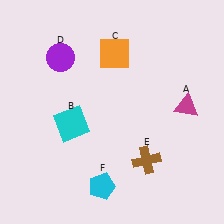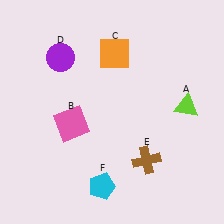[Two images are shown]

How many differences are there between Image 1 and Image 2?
There are 2 differences between the two images.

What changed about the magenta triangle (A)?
In Image 1, A is magenta. In Image 2, it changed to lime.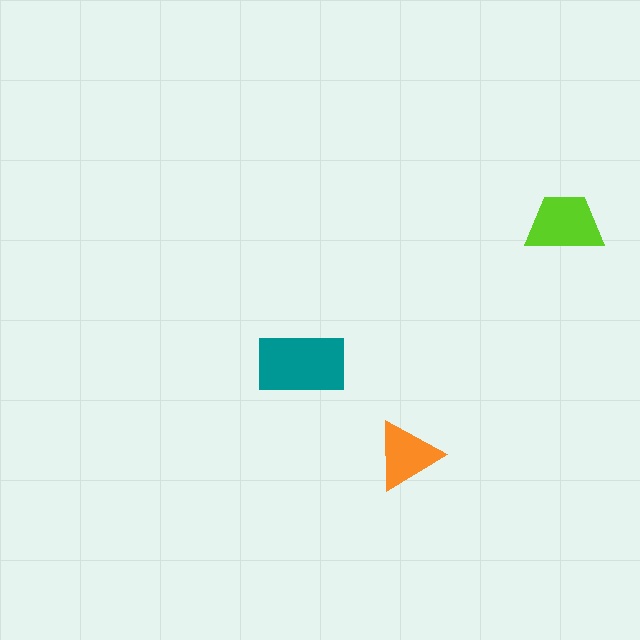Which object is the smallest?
The orange triangle.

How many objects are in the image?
There are 3 objects in the image.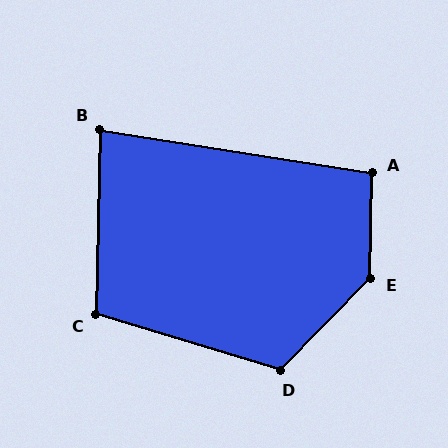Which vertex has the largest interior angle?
E, at approximately 136 degrees.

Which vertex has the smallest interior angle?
B, at approximately 82 degrees.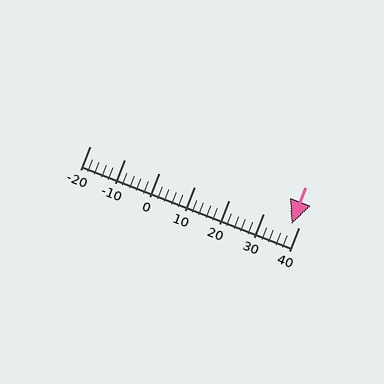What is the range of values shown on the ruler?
The ruler shows values from -20 to 40.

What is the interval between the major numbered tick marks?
The major tick marks are spaced 10 units apart.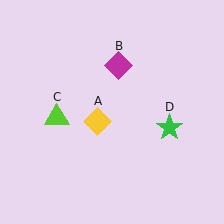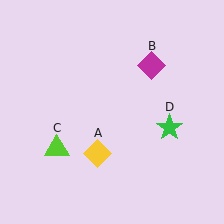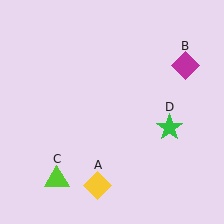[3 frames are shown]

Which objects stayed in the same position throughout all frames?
Green star (object D) remained stationary.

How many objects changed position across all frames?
3 objects changed position: yellow diamond (object A), magenta diamond (object B), lime triangle (object C).